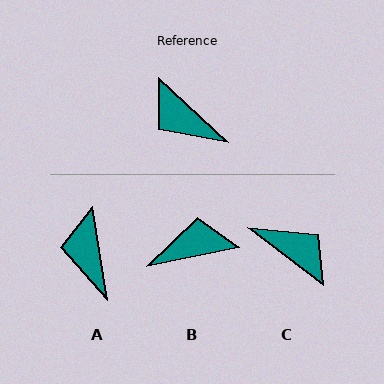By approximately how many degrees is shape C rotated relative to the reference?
Approximately 175 degrees clockwise.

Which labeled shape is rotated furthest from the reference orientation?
C, about 175 degrees away.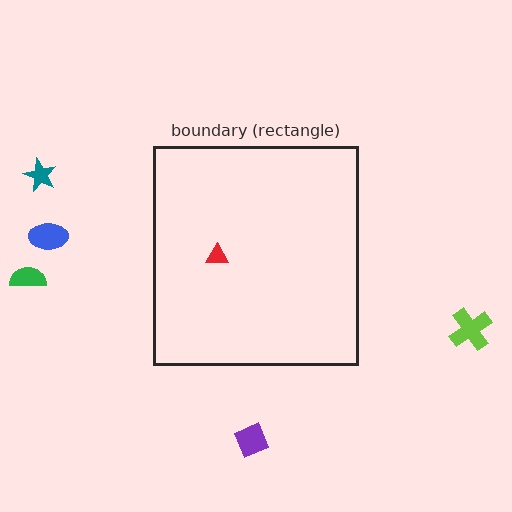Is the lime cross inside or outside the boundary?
Outside.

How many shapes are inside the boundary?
1 inside, 5 outside.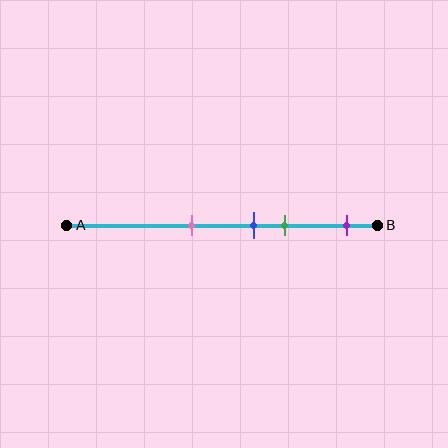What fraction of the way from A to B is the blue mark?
The blue mark is approximately 60% (0.6) of the way from A to B.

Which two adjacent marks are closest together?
The blue and green marks are the closest adjacent pair.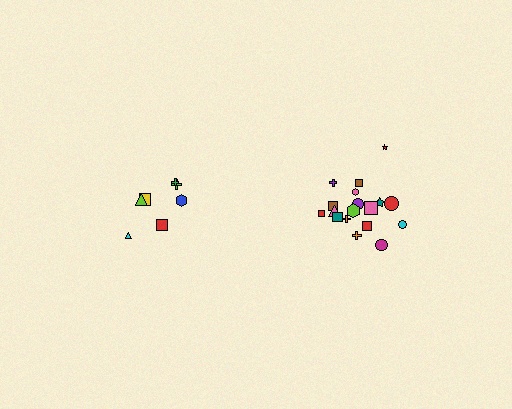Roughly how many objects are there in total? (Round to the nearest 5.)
Roughly 25 objects in total.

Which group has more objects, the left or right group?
The right group.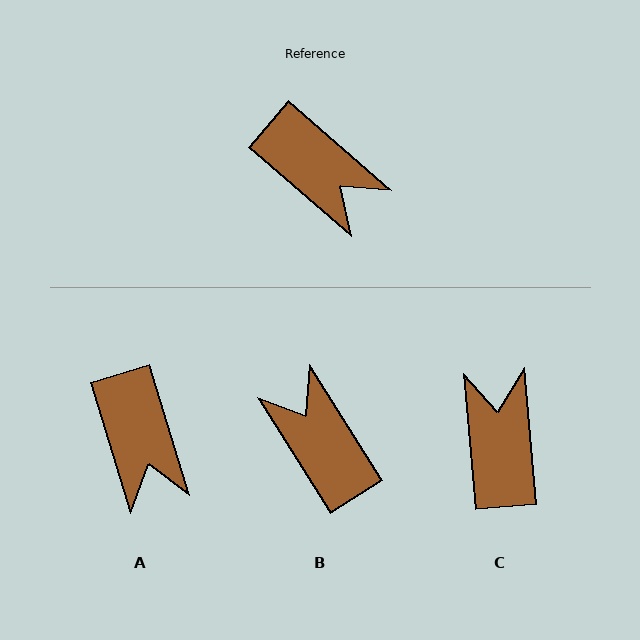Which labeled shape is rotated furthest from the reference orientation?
B, about 163 degrees away.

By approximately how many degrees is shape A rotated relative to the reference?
Approximately 32 degrees clockwise.